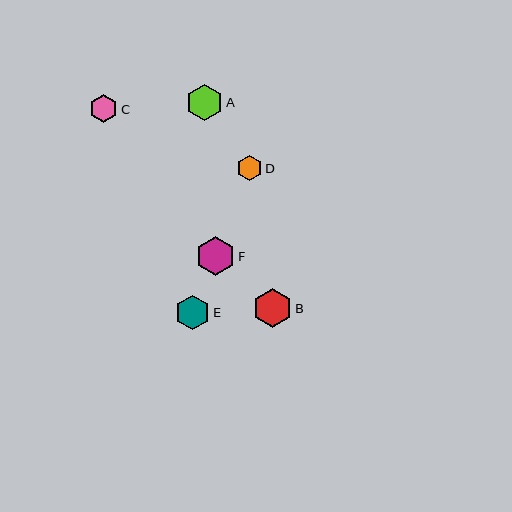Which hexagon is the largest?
Hexagon F is the largest with a size of approximately 40 pixels.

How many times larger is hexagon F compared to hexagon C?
Hexagon F is approximately 1.4 times the size of hexagon C.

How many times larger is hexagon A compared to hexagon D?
Hexagon A is approximately 1.5 times the size of hexagon D.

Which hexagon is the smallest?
Hexagon D is the smallest with a size of approximately 25 pixels.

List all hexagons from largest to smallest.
From largest to smallest: F, B, A, E, C, D.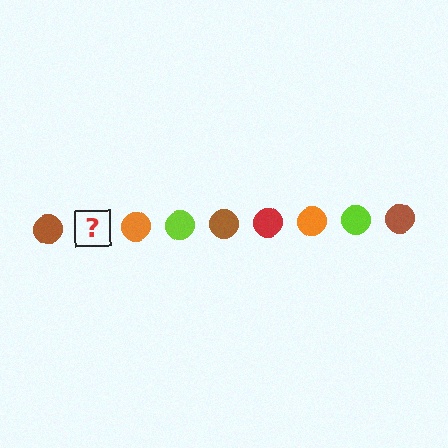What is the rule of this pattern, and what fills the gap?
The rule is that the pattern cycles through brown, red, orange, lime circles. The gap should be filled with a red circle.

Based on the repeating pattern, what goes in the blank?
The blank should be a red circle.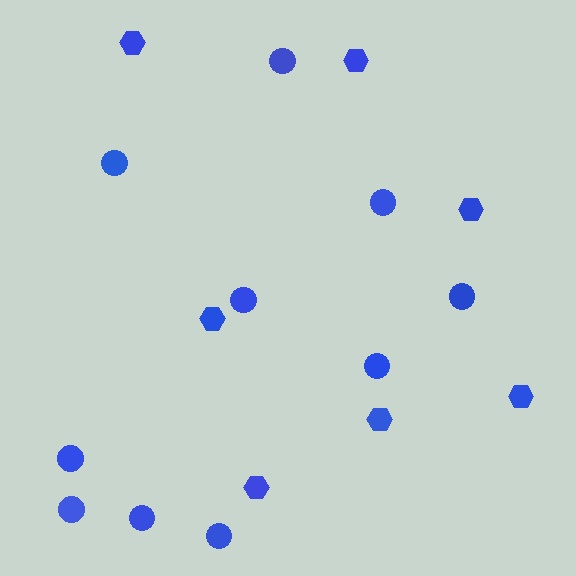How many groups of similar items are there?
There are 2 groups: one group of hexagons (7) and one group of circles (10).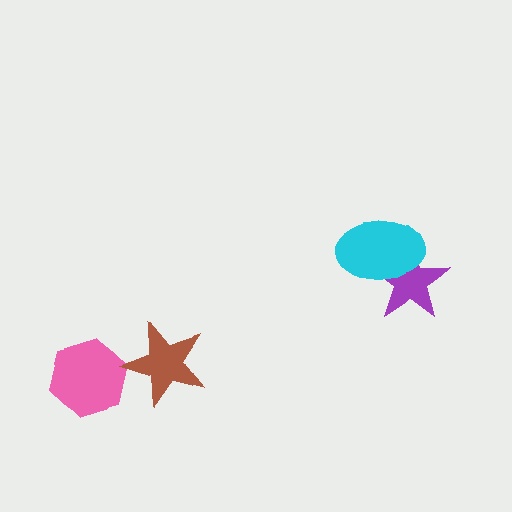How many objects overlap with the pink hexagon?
0 objects overlap with the pink hexagon.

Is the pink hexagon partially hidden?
No, no other shape covers it.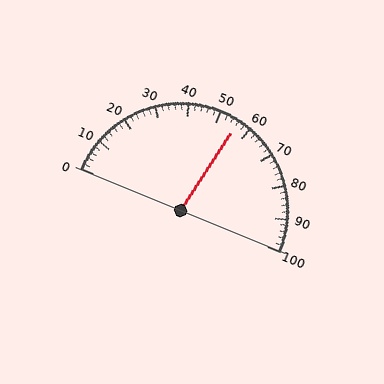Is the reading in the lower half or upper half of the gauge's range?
The reading is in the upper half of the range (0 to 100).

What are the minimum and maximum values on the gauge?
The gauge ranges from 0 to 100.